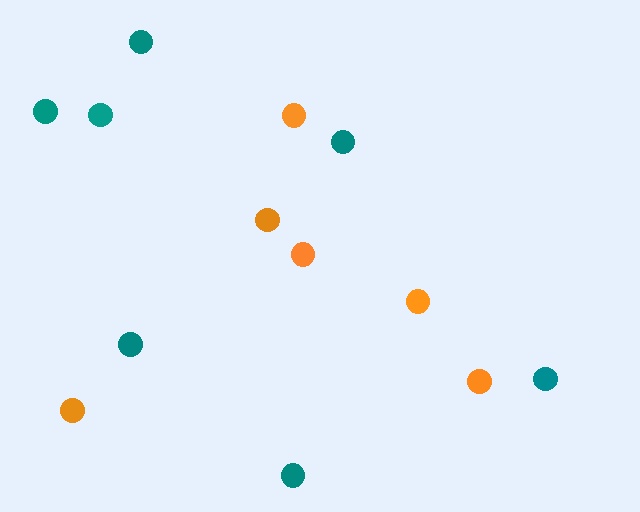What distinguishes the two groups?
There are 2 groups: one group of orange circles (6) and one group of teal circles (7).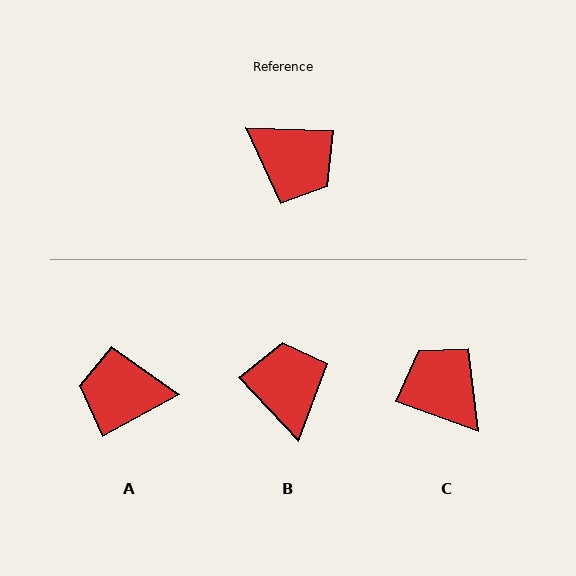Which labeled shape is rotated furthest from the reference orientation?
C, about 162 degrees away.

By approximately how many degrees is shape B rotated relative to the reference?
Approximately 135 degrees counter-clockwise.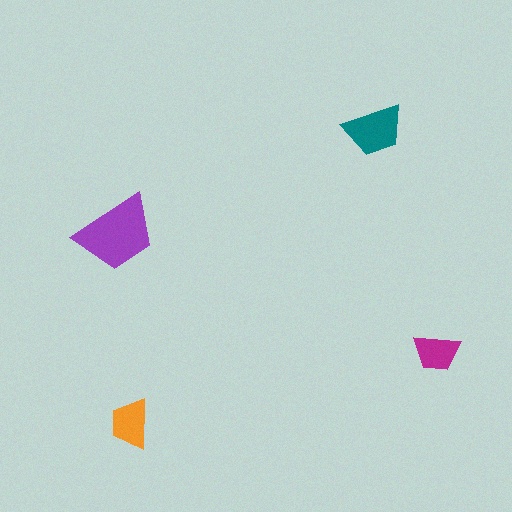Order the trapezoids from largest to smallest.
the purple one, the teal one, the orange one, the magenta one.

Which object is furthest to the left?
The purple trapezoid is leftmost.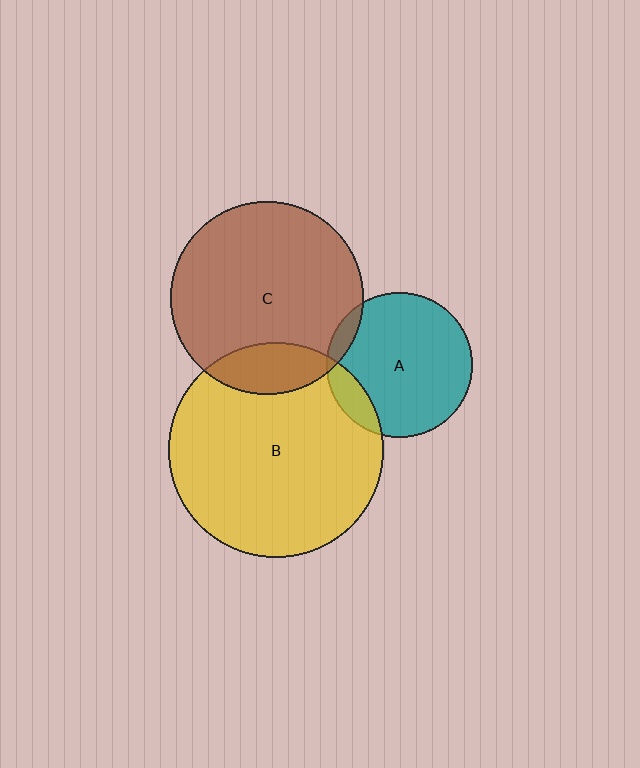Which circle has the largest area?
Circle B (yellow).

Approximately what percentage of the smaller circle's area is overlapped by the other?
Approximately 15%.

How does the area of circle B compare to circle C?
Approximately 1.2 times.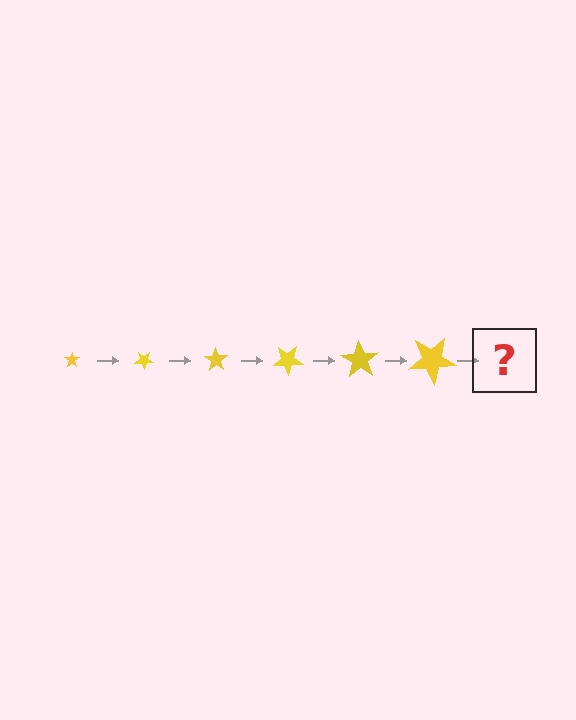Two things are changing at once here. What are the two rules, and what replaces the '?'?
The two rules are that the star grows larger each step and it rotates 35 degrees each step. The '?' should be a star, larger than the previous one and rotated 210 degrees from the start.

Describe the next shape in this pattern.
It should be a star, larger than the previous one and rotated 210 degrees from the start.